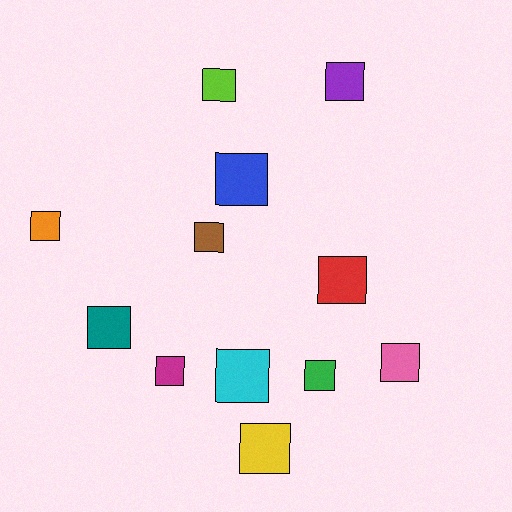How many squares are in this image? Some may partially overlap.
There are 12 squares.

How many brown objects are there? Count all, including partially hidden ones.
There is 1 brown object.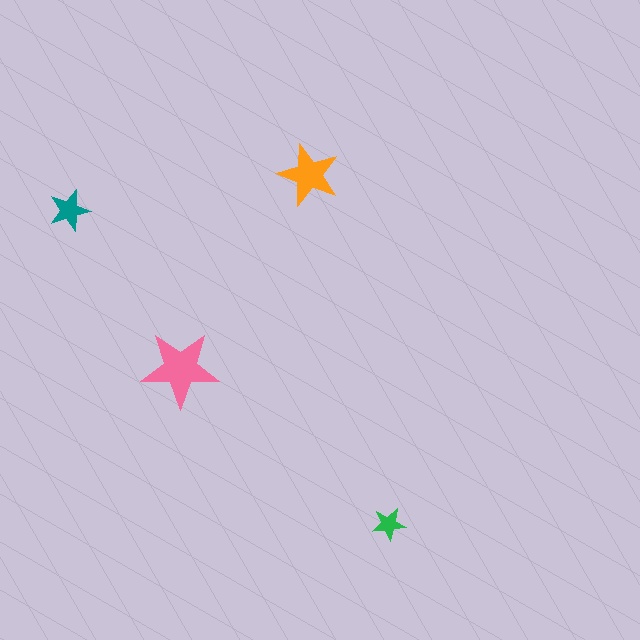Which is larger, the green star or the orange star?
The orange one.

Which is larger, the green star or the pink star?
The pink one.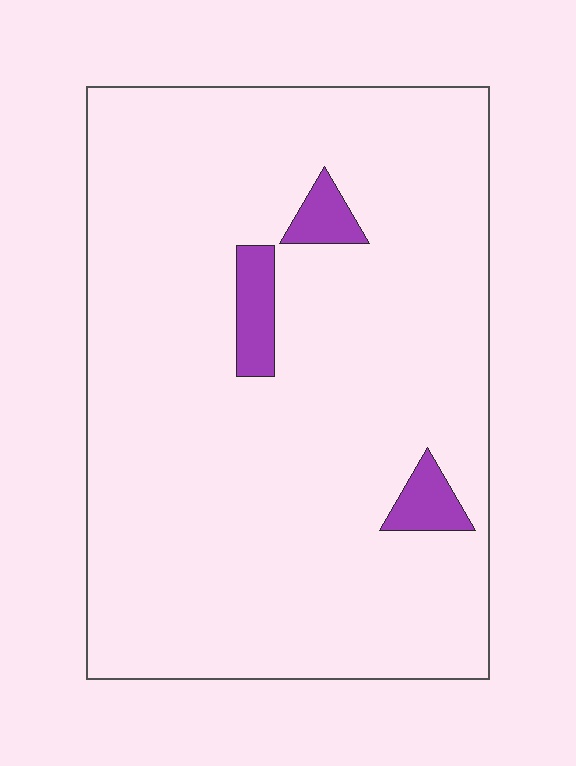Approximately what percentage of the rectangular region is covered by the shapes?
Approximately 5%.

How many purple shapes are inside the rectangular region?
3.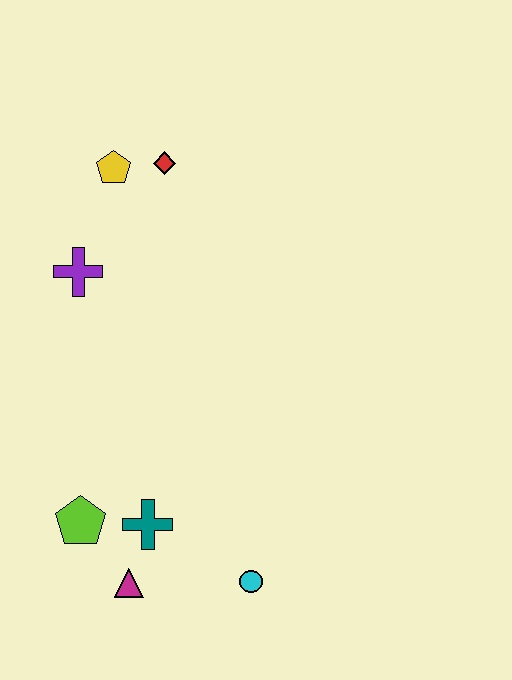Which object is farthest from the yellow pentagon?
The cyan circle is farthest from the yellow pentagon.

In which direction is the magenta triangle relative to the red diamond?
The magenta triangle is below the red diamond.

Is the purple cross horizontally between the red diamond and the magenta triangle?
No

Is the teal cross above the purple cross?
No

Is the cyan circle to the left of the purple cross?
No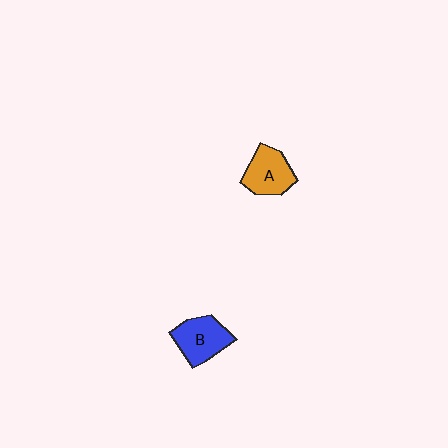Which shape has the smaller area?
Shape A (orange).